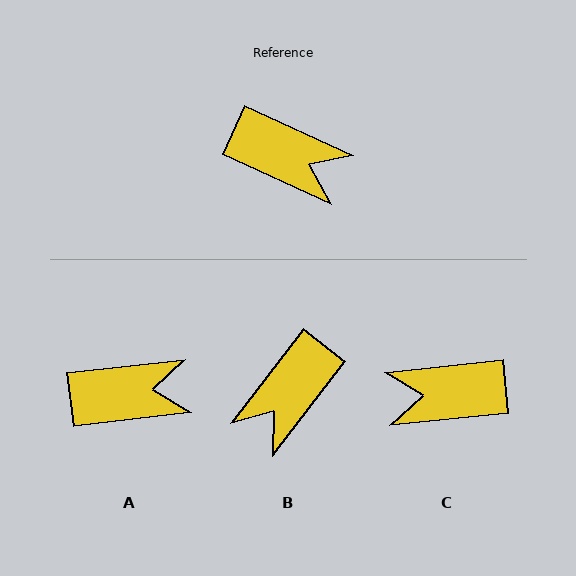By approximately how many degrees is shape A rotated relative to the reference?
Approximately 31 degrees counter-clockwise.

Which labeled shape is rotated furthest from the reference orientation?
C, about 150 degrees away.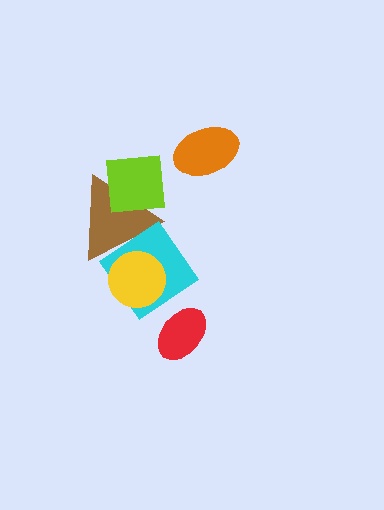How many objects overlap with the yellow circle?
2 objects overlap with the yellow circle.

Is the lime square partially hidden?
No, no other shape covers it.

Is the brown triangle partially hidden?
Yes, it is partially covered by another shape.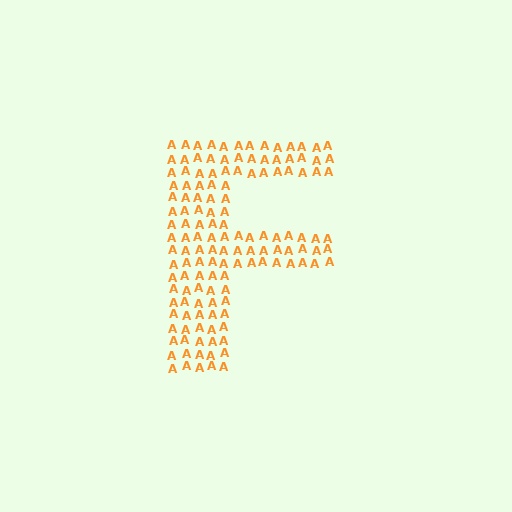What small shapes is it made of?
It is made of small letter A's.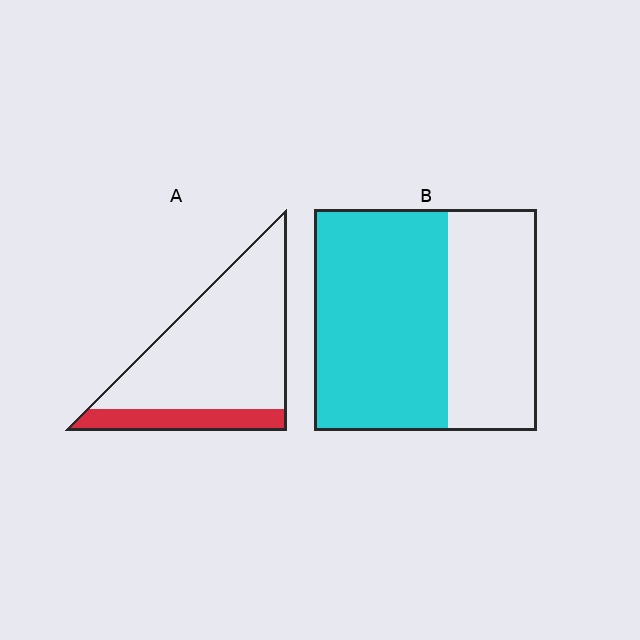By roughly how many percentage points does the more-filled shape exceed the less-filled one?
By roughly 40 percentage points (B over A).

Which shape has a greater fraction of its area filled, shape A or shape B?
Shape B.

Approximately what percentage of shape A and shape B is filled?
A is approximately 20% and B is approximately 60%.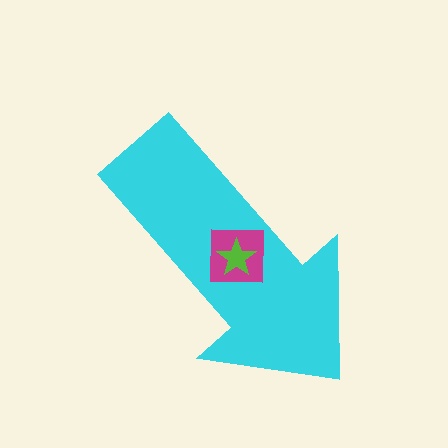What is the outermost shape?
The cyan arrow.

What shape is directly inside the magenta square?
The lime star.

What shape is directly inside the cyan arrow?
The magenta square.